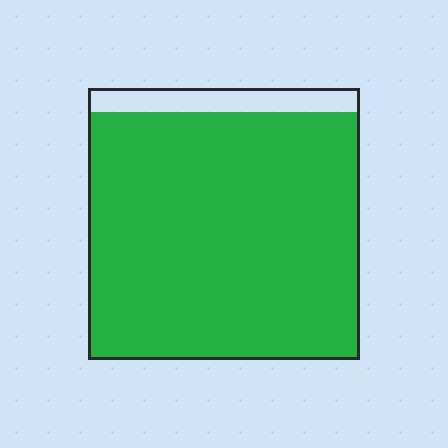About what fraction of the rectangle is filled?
About nine tenths (9/10).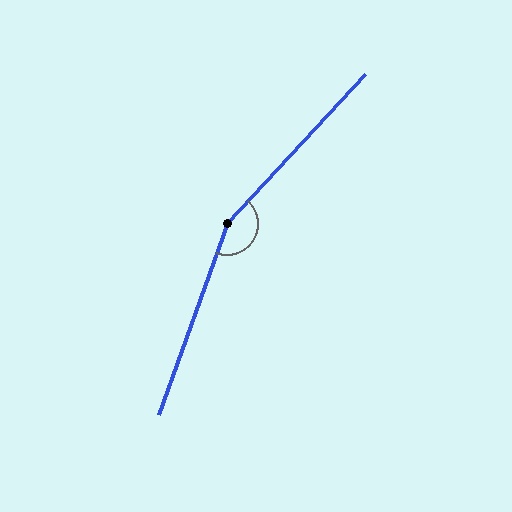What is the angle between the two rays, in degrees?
Approximately 157 degrees.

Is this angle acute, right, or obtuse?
It is obtuse.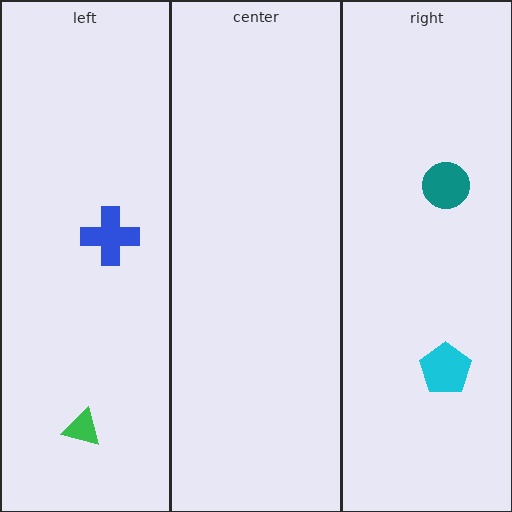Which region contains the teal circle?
The right region.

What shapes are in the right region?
The cyan pentagon, the teal circle.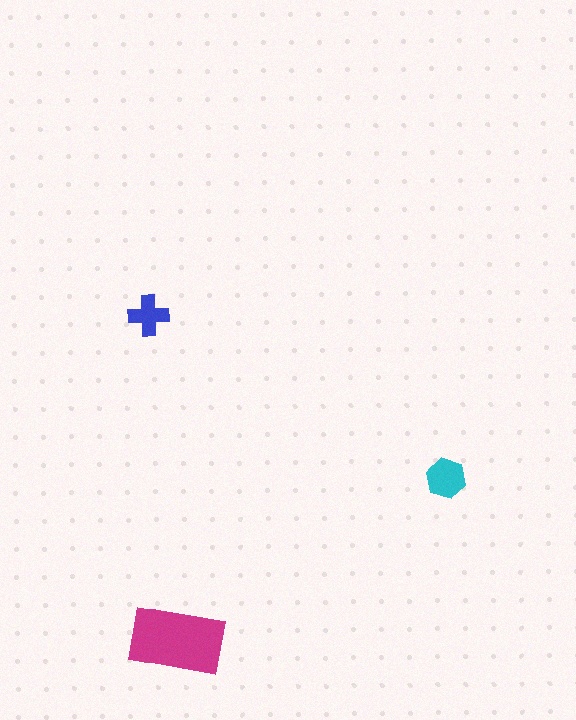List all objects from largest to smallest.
The magenta rectangle, the cyan hexagon, the blue cross.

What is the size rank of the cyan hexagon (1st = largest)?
2nd.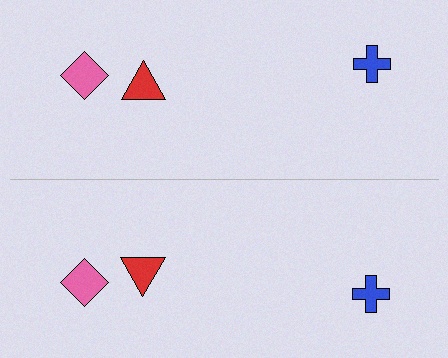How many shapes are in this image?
There are 6 shapes in this image.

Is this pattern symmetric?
Yes, this pattern has bilateral (reflection) symmetry.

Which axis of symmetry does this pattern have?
The pattern has a horizontal axis of symmetry running through the center of the image.